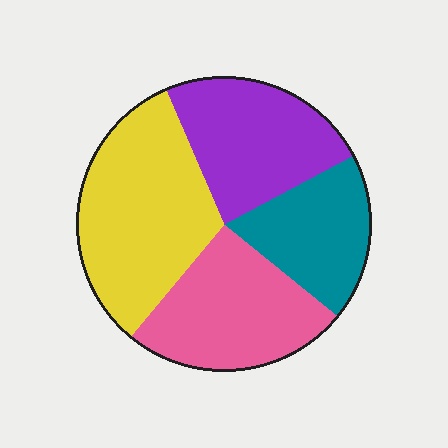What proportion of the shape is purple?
Purple covers 24% of the shape.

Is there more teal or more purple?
Purple.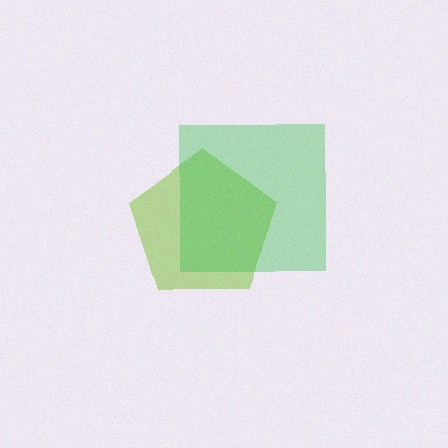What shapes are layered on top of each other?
The layered shapes are: a lime pentagon, a green square.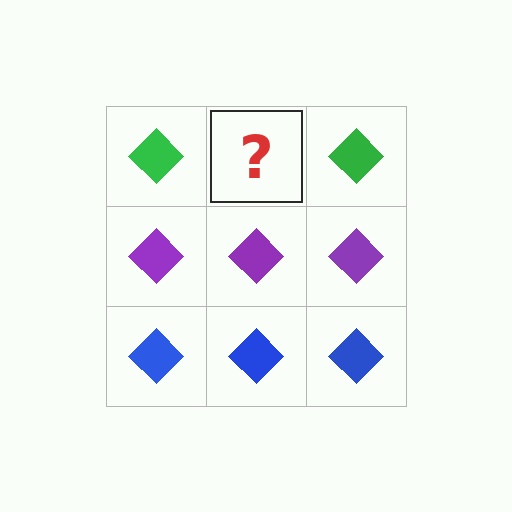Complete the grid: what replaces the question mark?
The question mark should be replaced with a green diamond.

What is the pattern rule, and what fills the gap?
The rule is that each row has a consistent color. The gap should be filled with a green diamond.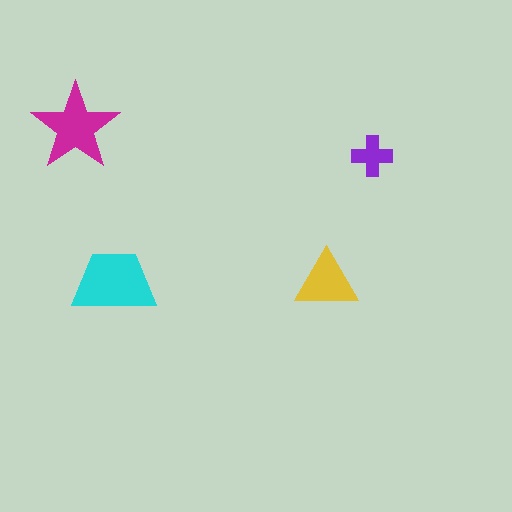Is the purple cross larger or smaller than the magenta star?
Smaller.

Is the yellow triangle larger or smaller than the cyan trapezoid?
Smaller.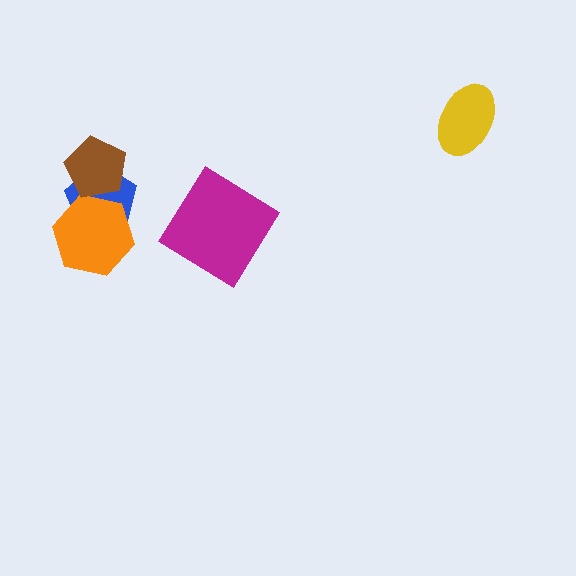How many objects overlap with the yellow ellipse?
0 objects overlap with the yellow ellipse.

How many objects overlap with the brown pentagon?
2 objects overlap with the brown pentagon.